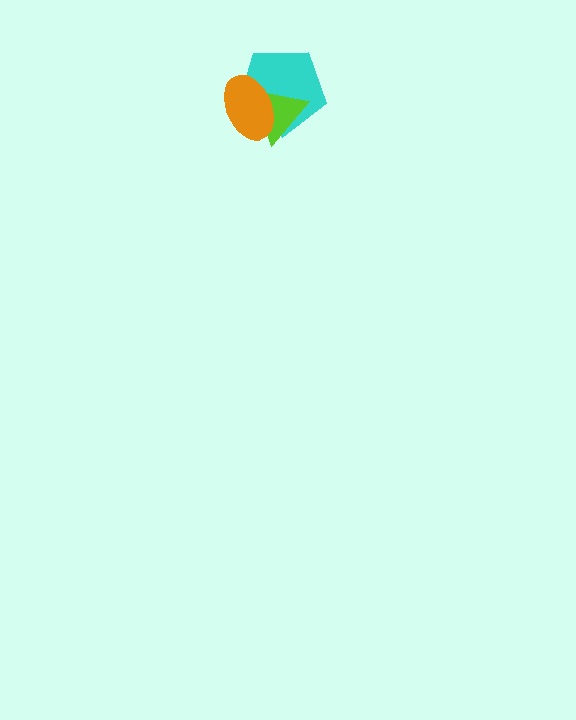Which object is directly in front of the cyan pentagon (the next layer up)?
The lime triangle is directly in front of the cyan pentagon.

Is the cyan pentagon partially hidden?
Yes, it is partially covered by another shape.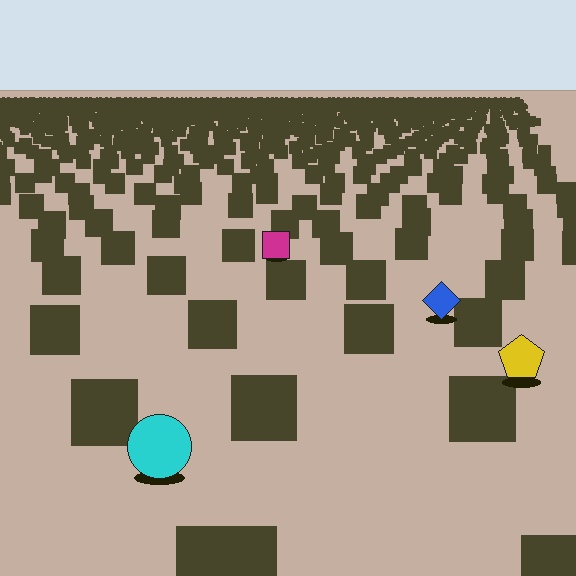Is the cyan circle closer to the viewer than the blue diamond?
Yes. The cyan circle is closer — you can tell from the texture gradient: the ground texture is coarser near it.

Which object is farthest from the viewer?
The magenta square is farthest from the viewer. It appears smaller and the ground texture around it is denser.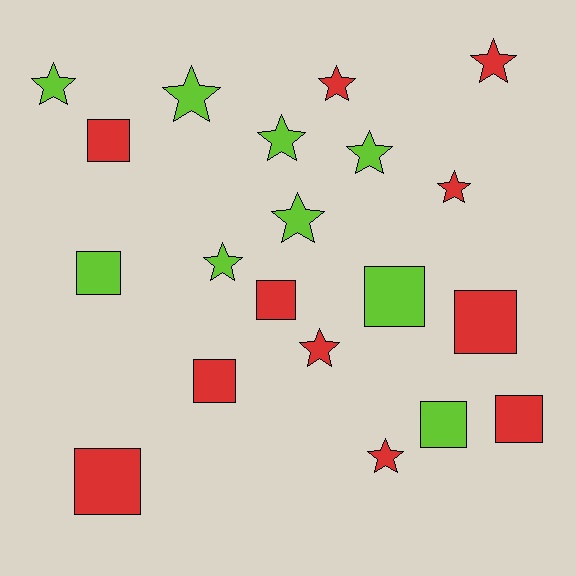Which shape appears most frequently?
Star, with 11 objects.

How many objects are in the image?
There are 20 objects.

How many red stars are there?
There are 5 red stars.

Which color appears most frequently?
Red, with 11 objects.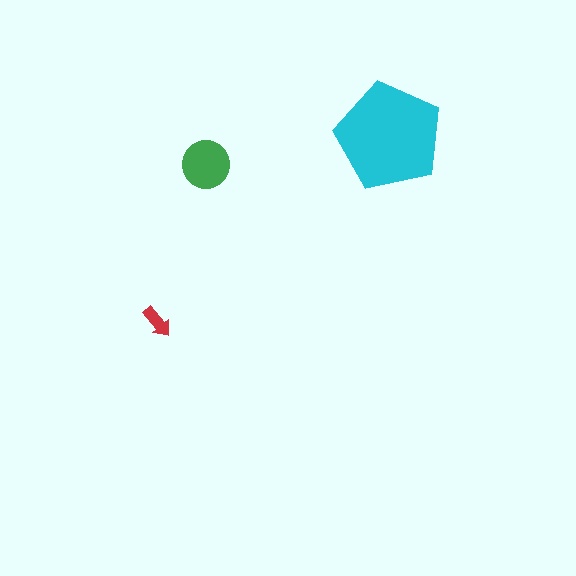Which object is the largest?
The cyan pentagon.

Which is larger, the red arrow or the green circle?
The green circle.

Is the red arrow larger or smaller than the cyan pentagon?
Smaller.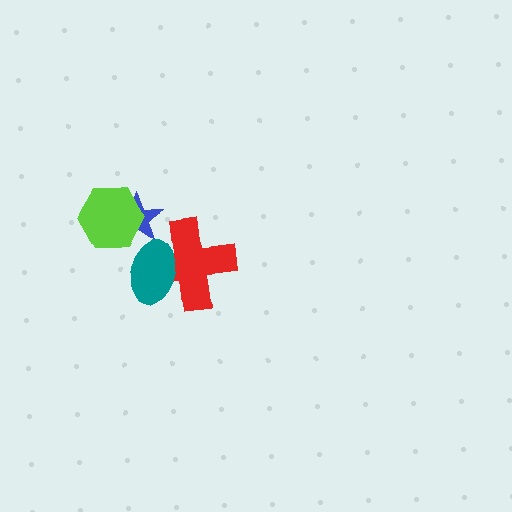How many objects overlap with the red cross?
1 object overlaps with the red cross.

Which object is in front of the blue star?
The lime hexagon is in front of the blue star.